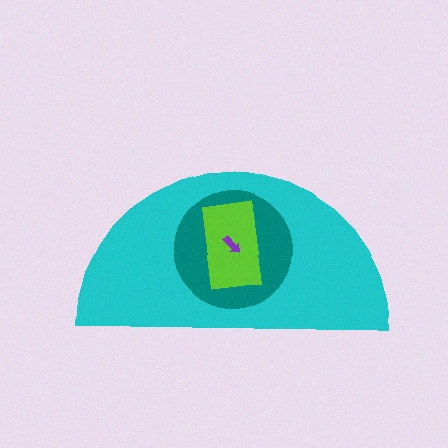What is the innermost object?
The purple arrow.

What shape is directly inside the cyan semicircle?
The teal circle.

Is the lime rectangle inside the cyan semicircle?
Yes.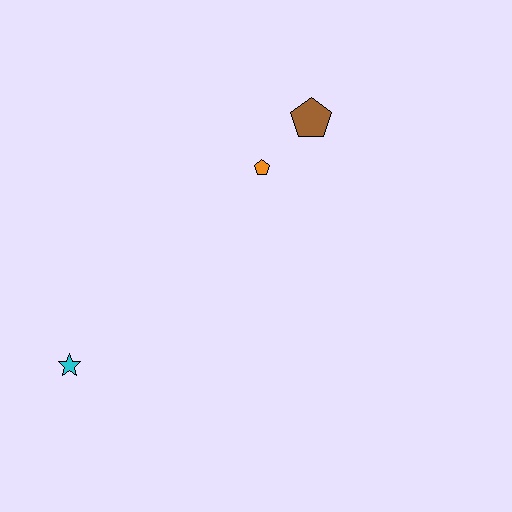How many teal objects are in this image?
There are no teal objects.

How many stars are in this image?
There is 1 star.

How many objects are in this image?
There are 3 objects.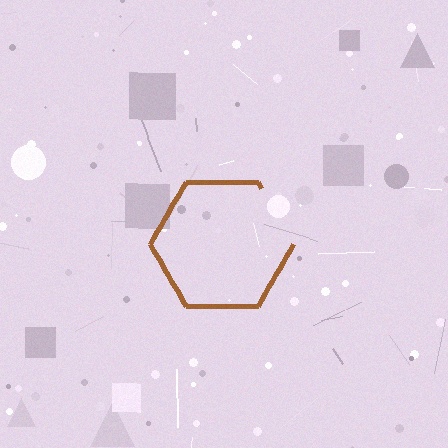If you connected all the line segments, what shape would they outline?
They would outline a hexagon.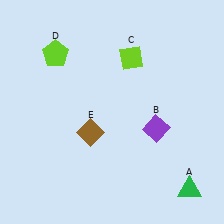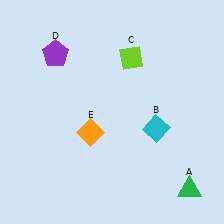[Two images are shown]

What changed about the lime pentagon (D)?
In Image 1, D is lime. In Image 2, it changed to purple.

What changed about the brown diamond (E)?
In Image 1, E is brown. In Image 2, it changed to orange.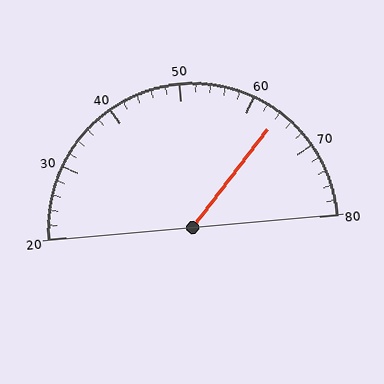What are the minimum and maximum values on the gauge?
The gauge ranges from 20 to 80.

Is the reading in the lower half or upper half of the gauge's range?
The reading is in the upper half of the range (20 to 80).